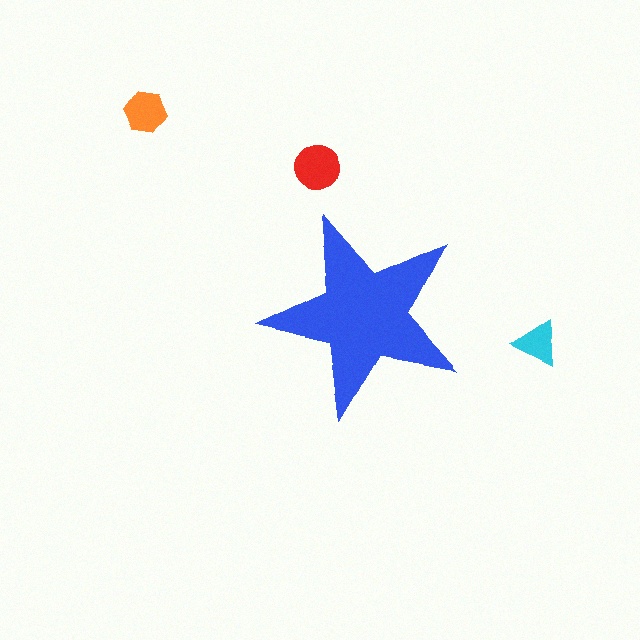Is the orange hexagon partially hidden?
No, the orange hexagon is fully visible.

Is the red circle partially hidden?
No, the red circle is fully visible.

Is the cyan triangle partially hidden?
No, the cyan triangle is fully visible.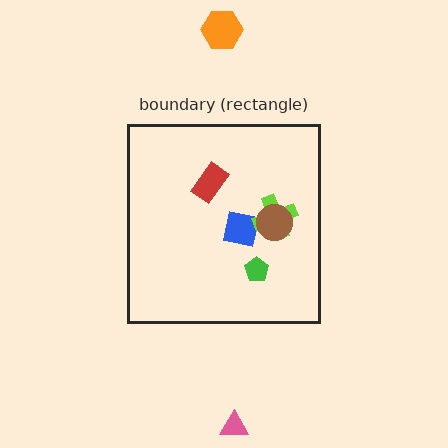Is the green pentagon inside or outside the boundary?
Inside.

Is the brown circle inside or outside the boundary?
Inside.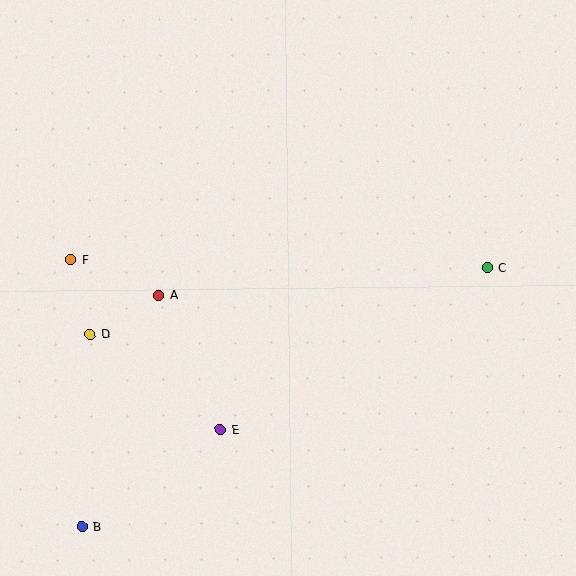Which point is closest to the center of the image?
Point A at (159, 295) is closest to the center.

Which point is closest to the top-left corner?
Point F is closest to the top-left corner.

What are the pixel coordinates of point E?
Point E is at (220, 429).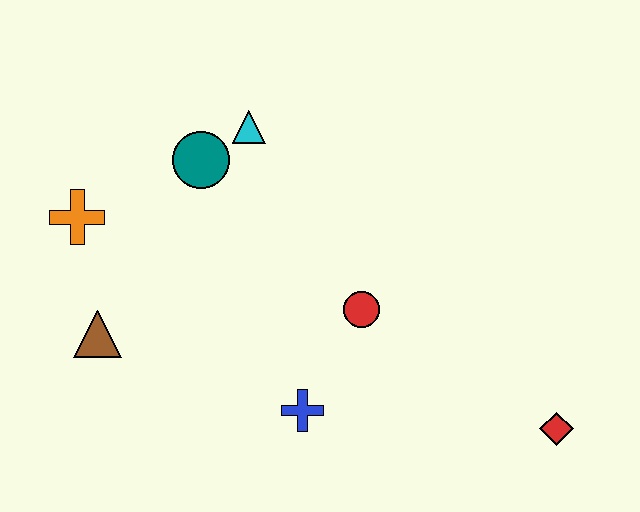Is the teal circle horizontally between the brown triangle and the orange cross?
No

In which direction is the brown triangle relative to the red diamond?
The brown triangle is to the left of the red diamond.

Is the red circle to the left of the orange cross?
No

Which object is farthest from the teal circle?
The red diamond is farthest from the teal circle.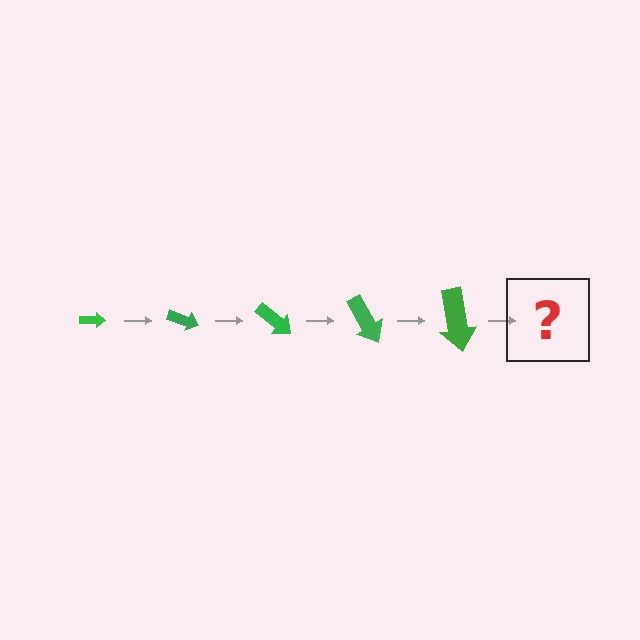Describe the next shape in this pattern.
It should be an arrow, larger than the previous one and rotated 100 degrees from the start.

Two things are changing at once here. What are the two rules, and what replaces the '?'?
The two rules are that the arrow grows larger each step and it rotates 20 degrees each step. The '?' should be an arrow, larger than the previous one and rotated 100 degrees from the start.